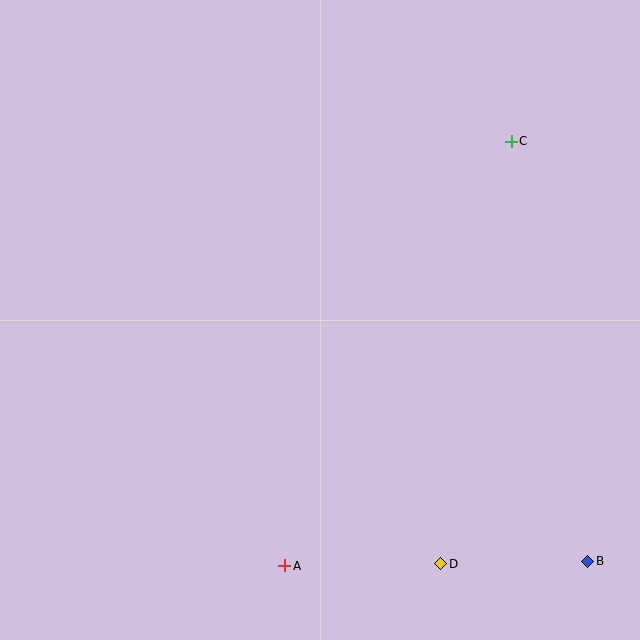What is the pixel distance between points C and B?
The distance between C and B is 427 pixels.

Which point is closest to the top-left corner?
Point C is closest to the top-left corner.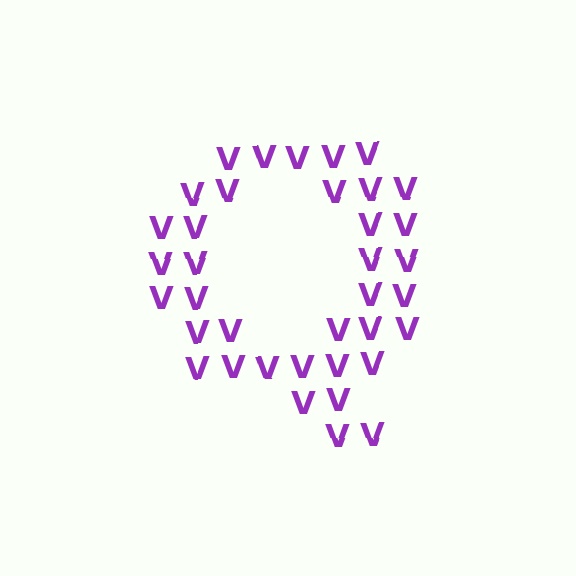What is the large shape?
The large shape is the letter Q.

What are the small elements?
The small elements are letter V's.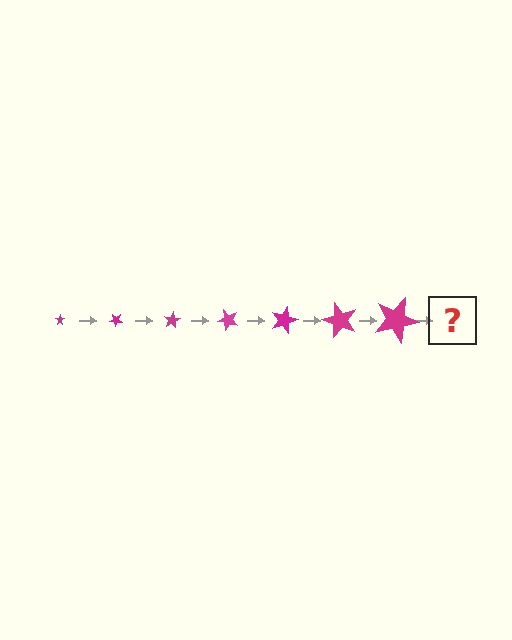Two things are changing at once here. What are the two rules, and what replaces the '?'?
The two rules are that the star grows larger each step and it rotates 40 degrees each step. The '?' should be a star, larger than the previous one and rotated 280 degrees from the start.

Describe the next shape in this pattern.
It should be a star, larger than the previous one and rotated 280 degrees from the start.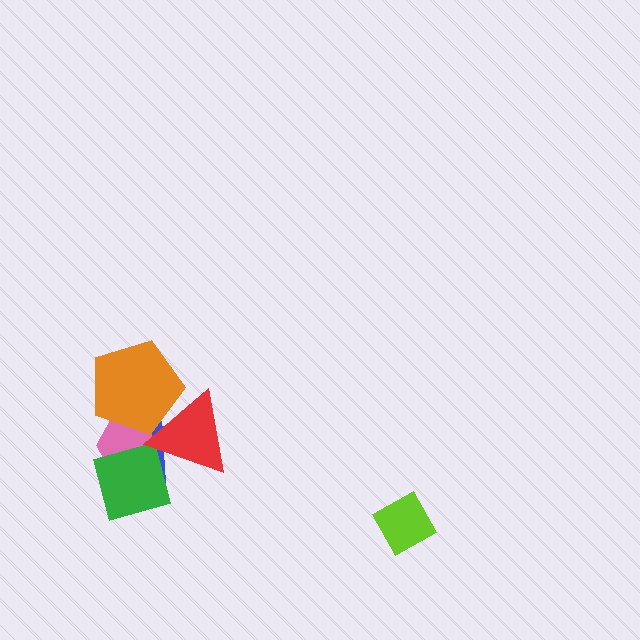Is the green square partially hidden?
Yes, it is partially covered by another shape.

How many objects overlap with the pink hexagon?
4 objects overlap with the pink hexagon.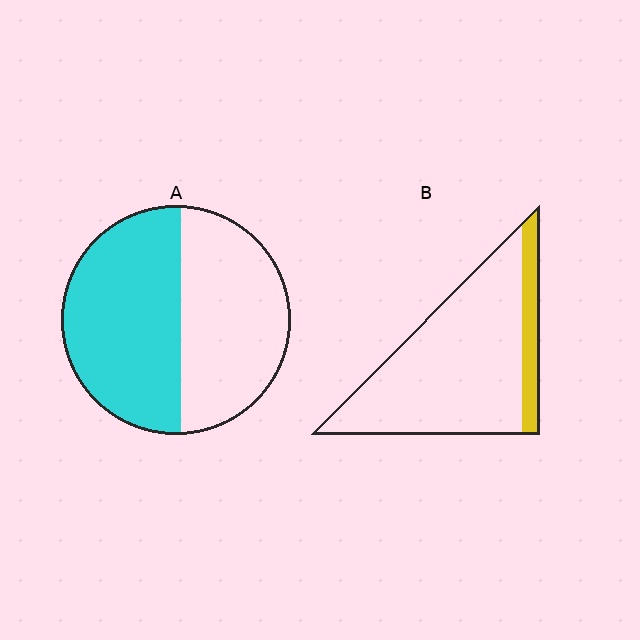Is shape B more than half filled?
No.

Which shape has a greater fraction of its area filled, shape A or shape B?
Shape A.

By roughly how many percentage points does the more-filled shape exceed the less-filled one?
By roughly 40 percentage points (A over B).